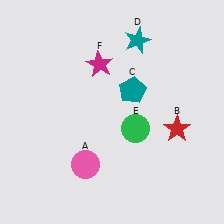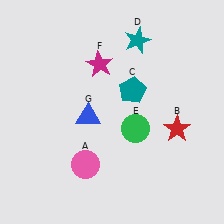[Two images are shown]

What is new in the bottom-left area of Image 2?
A blue triangle (G) was added in the bottom-left area of Image 2.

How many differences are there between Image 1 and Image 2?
There is 1 difference between the two images.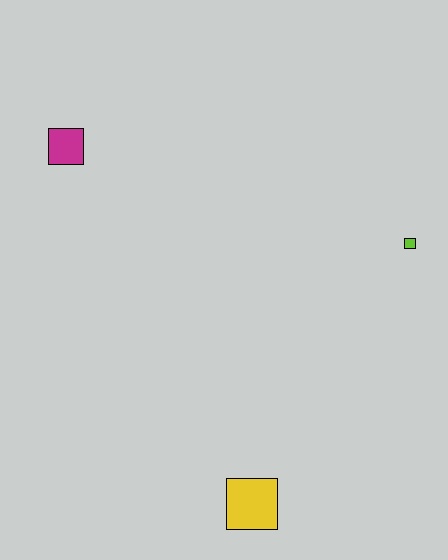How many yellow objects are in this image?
There is 1 yellow object.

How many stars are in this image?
There are no stars.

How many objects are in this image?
There are 3 objects.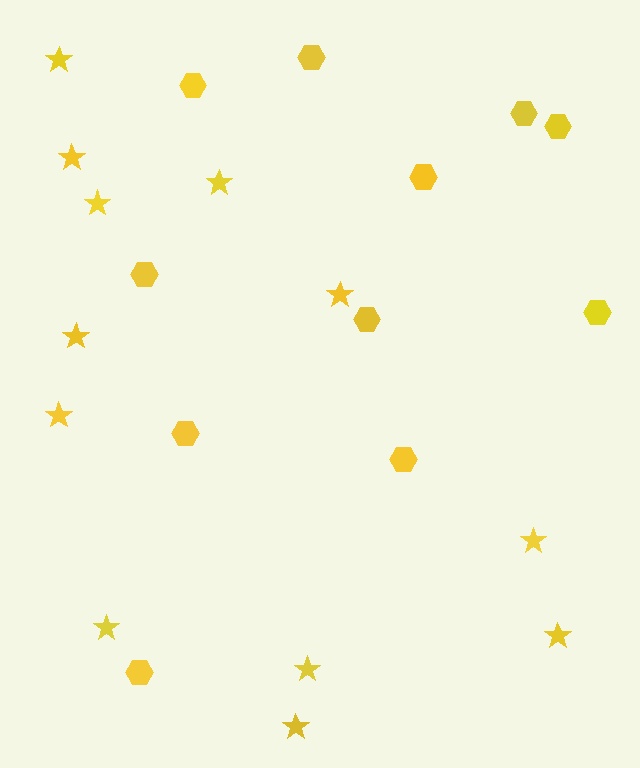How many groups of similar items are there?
There are 2 groups: one group of stars (12) and one group of hexagons (11).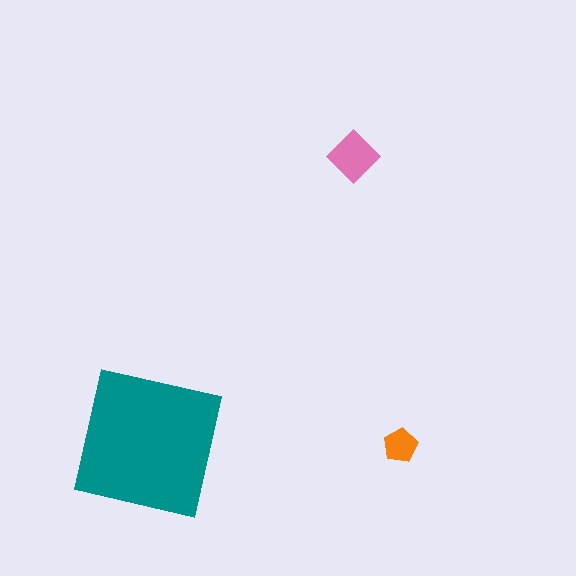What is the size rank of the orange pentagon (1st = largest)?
3rd.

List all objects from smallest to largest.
The orange pentagon, the pink diamond, the teal square.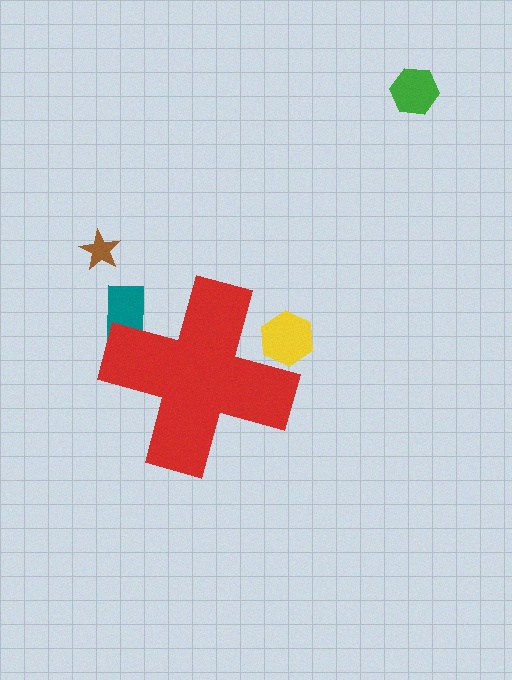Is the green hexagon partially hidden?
No, the green hexagon is fully visible.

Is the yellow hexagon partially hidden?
Yes, the yellow hexagon is partially hidden behind the red cross.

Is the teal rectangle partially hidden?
Yes, the teal rectangle is partially hidden behind the red cross.